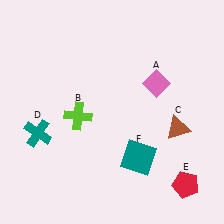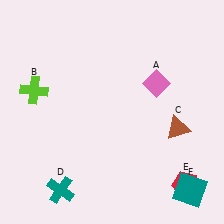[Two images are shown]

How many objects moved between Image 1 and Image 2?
3 objects moved between the two images.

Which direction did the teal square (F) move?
The teal square (F) moved right.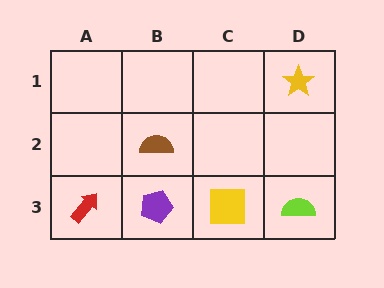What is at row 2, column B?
A brown semicircle.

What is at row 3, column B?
A purple pentagon.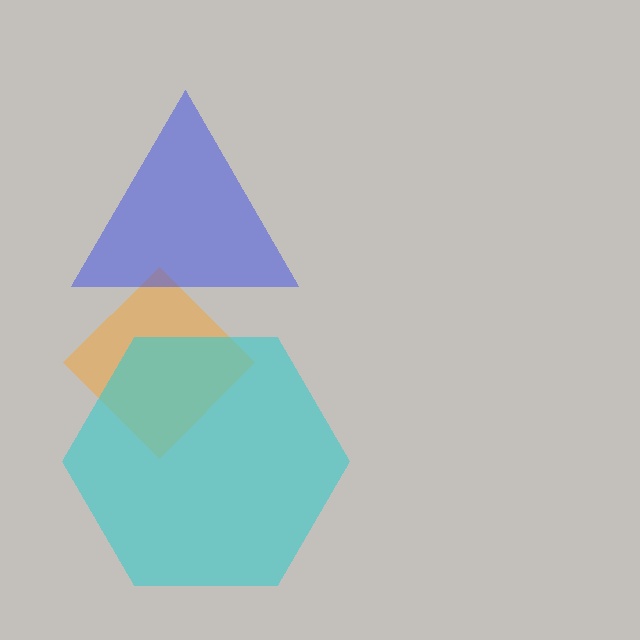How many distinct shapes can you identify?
There are 3 distinct shapes: an orange diamond, a cyan hexagon, a blue triangle.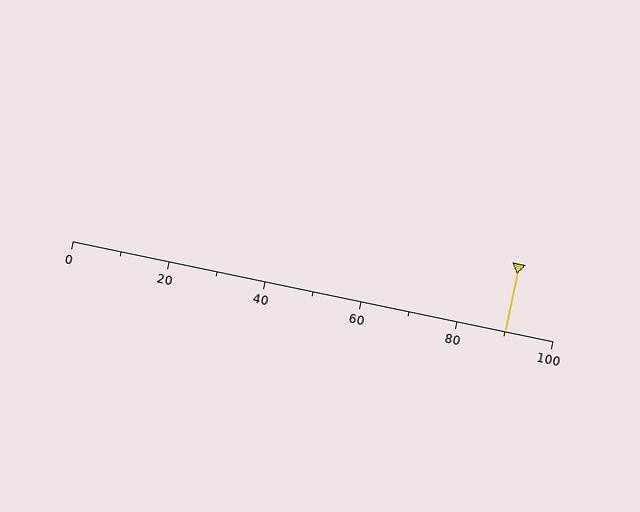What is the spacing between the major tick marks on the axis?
The major ticks are spaced 20 apart.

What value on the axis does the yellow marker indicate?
The marker indicates approximately 90.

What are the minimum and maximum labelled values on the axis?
The axis runs from 0 to 100.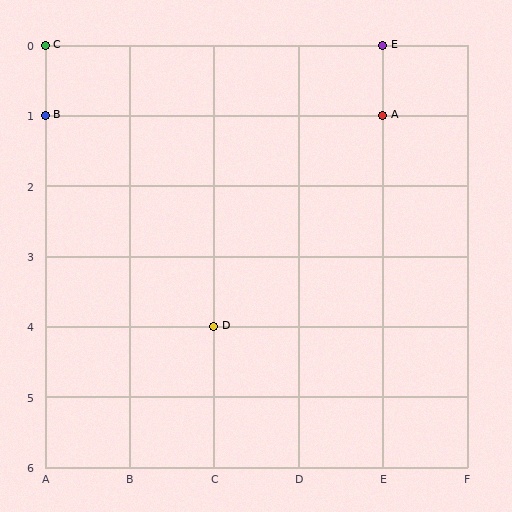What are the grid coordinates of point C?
Point C is at grid coordinates (A, 0).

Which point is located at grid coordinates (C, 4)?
Point D is at (C, 4).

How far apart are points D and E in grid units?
Points D and E are 2 columns and 4 rows apart (about 4.5 grid units diagonally).